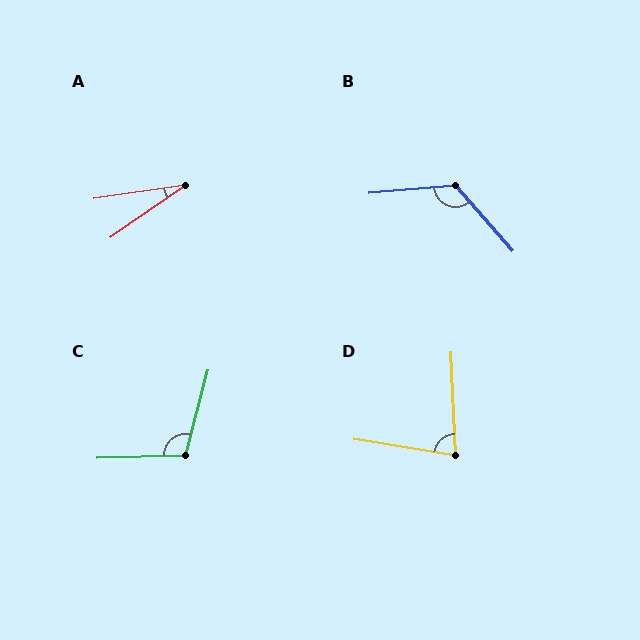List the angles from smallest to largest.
A (26°), D (79°), C (106°), B (126°).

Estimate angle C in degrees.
Approximately 106 degrees.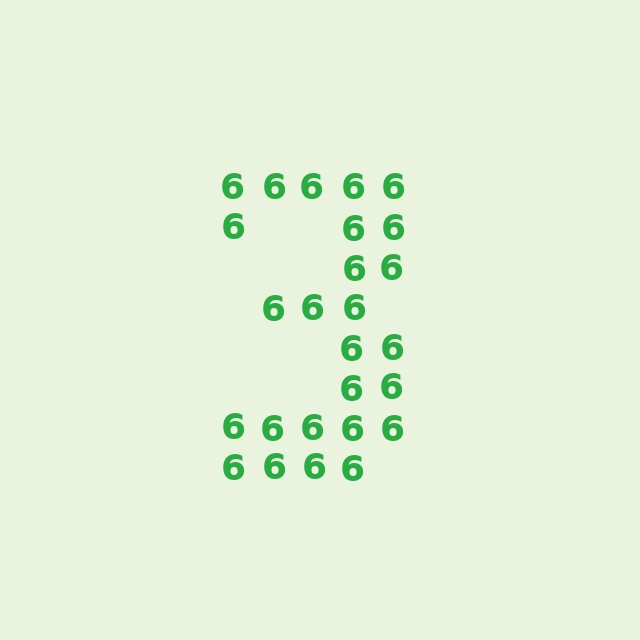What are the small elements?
The small elements are digit 6's.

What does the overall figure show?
The overall figure shows the digit 3.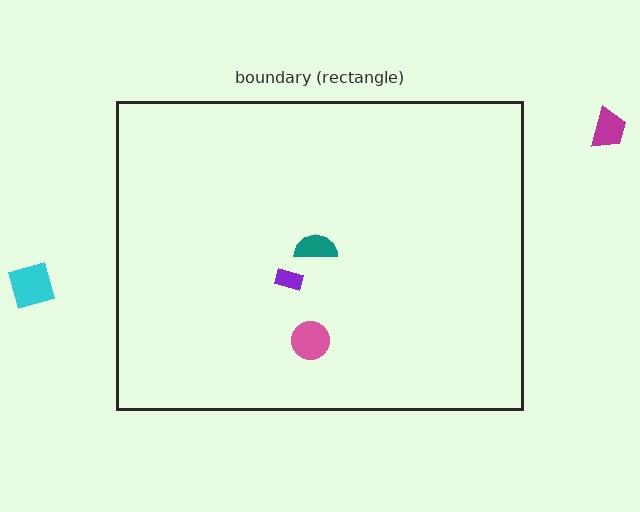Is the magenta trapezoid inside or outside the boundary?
Outside.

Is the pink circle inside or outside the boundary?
Inside.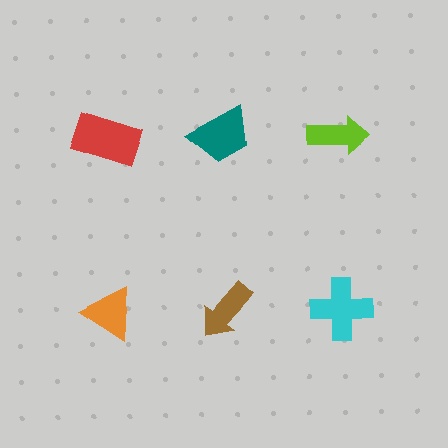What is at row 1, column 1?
A red rectangle.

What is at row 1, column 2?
A teal trapezoid.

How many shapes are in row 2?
3 shapes.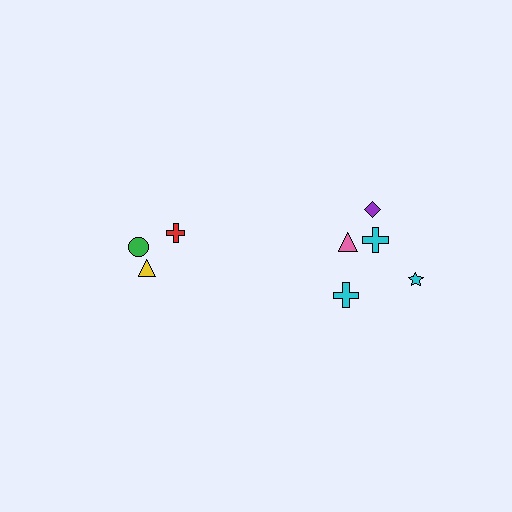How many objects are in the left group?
There are 3 objects.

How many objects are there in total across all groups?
There are 8 objects.